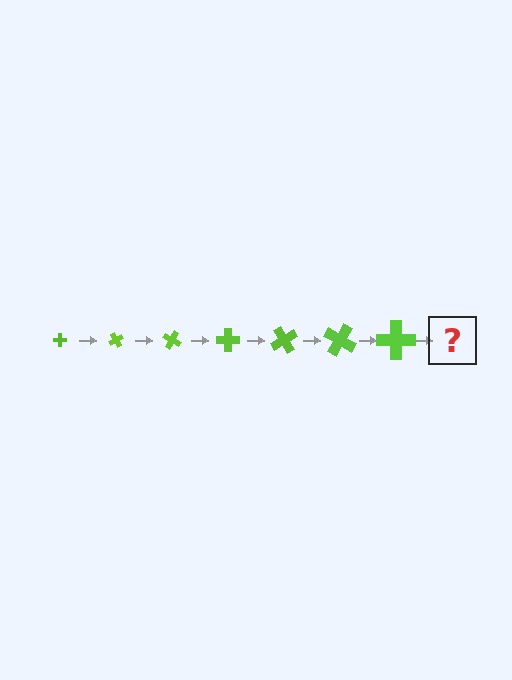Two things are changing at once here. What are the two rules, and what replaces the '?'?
The two rules are that the cross grows larger each step and it rotates 60 degrees each step. The '?' should be a cross, larger than the previous one and rotated 420 degrees from the start.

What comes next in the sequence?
The next element should be a cross, larger than the previous one and rotated 420 degrees from the start.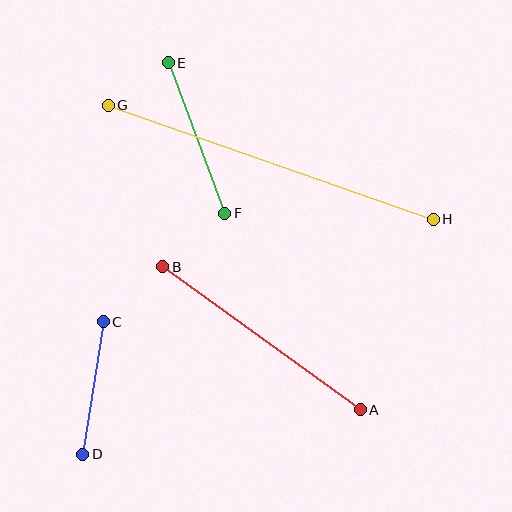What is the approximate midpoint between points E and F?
The midpoint is at approximately (196, 138) pixels.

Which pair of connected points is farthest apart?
Points G and H are farthest apart.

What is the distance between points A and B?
The distance is approximately 244 pixels.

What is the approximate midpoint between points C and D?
The midpoint is at approximately (93, 388) pixels.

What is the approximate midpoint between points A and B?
The midpoint is at approximately (261, 338) pixels.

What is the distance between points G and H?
The distance is approximately 344 pixels.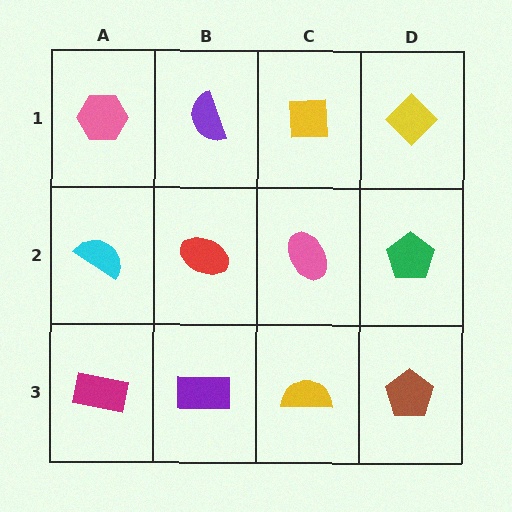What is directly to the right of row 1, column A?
A purple semicircle.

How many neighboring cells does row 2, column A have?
3.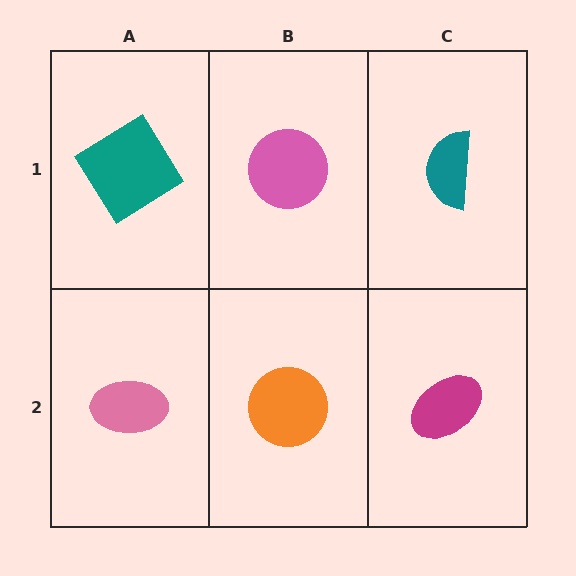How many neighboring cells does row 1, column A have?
2.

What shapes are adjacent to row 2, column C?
A teal semicircle (row 1, column C), an orange circle (row 2, column B).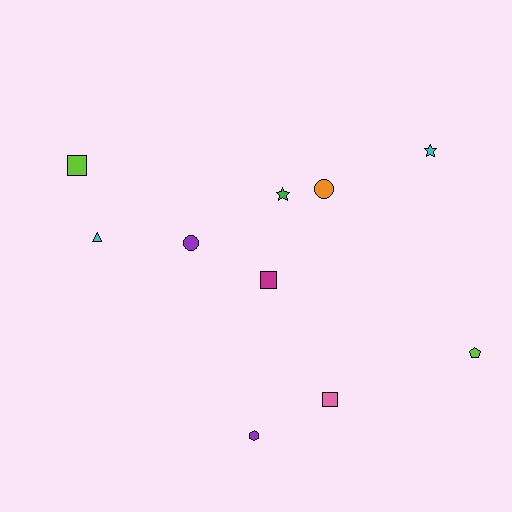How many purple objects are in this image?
There are 2 purple objects.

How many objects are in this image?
There are 10 objects.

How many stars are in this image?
There are 2 stars.